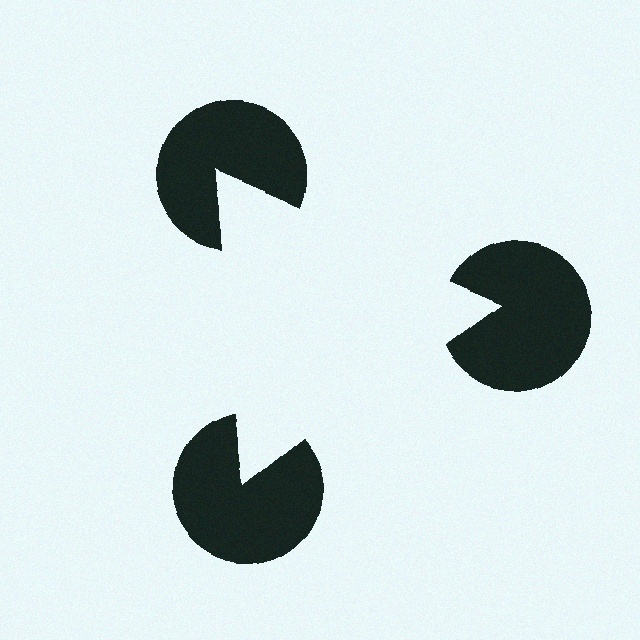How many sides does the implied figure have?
3 sides.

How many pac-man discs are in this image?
There are 3 — one at each vertex of the illusory triangle.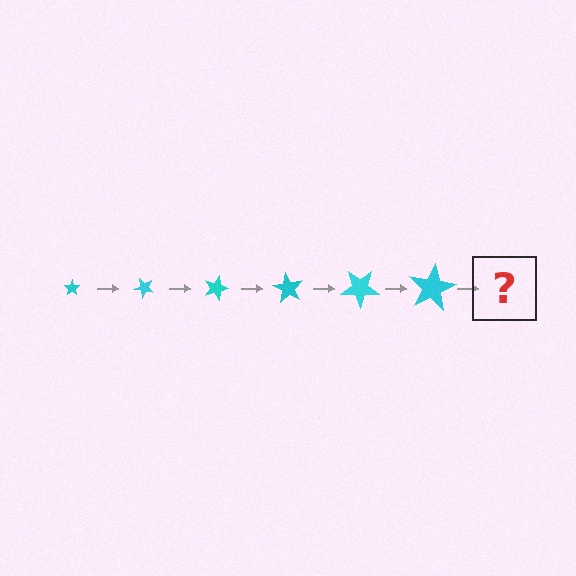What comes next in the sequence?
The next element should be a star, larger than the previous one and rotated 270 degrees from the start.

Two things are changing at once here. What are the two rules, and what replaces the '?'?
The two rules are that the star grows larger each step and it rotates 45 degrees each step. The '?' should be a star, larger than the previous one and rotated 270 degrees from the start.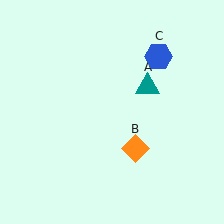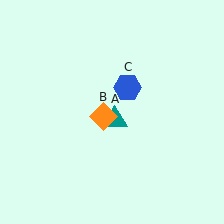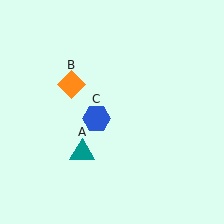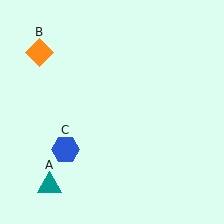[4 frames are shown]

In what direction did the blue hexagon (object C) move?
The blue hexagon (object C) moved down and to the left.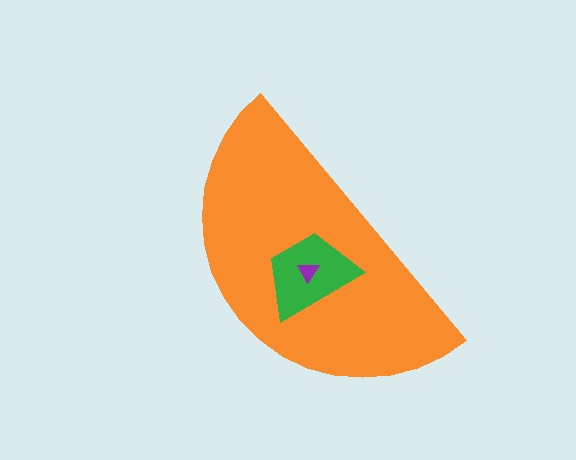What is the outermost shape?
The orange semicircle.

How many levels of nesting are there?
3.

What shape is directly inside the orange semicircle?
The green trapezoid.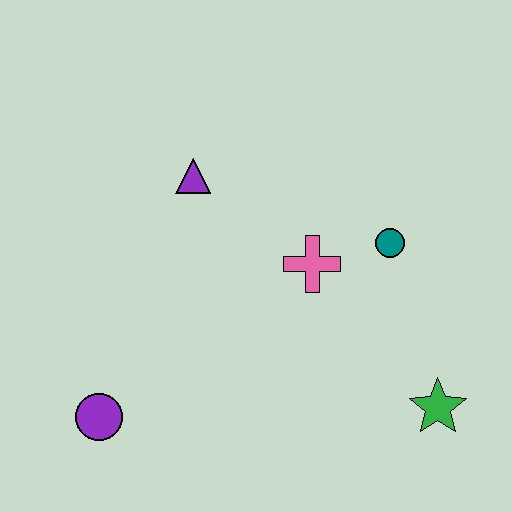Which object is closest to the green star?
The teal circle is closest to the green star.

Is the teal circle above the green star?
Yes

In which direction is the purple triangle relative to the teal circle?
The purple triangle is to the left of the teal circle.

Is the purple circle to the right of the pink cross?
No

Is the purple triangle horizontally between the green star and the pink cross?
No